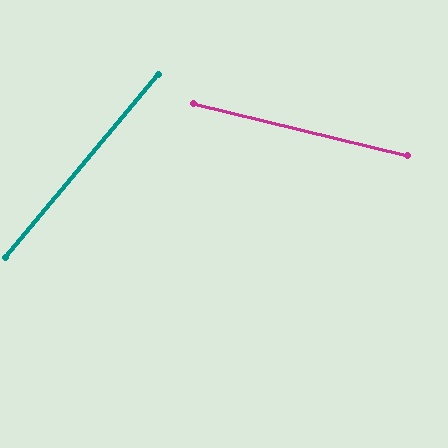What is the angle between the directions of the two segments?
Approximately 64 degrees.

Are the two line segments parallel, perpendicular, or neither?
Neither parallel nor perpendicular — they differ by about 64°.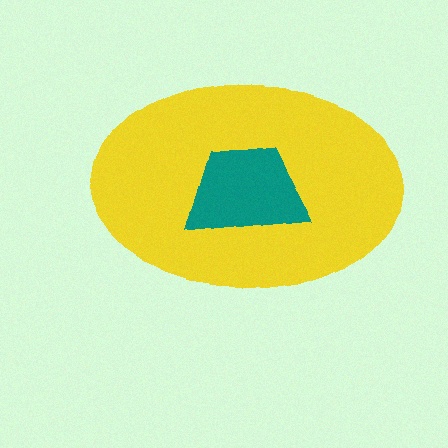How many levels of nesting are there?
2.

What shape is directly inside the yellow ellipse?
The teal trapezoid.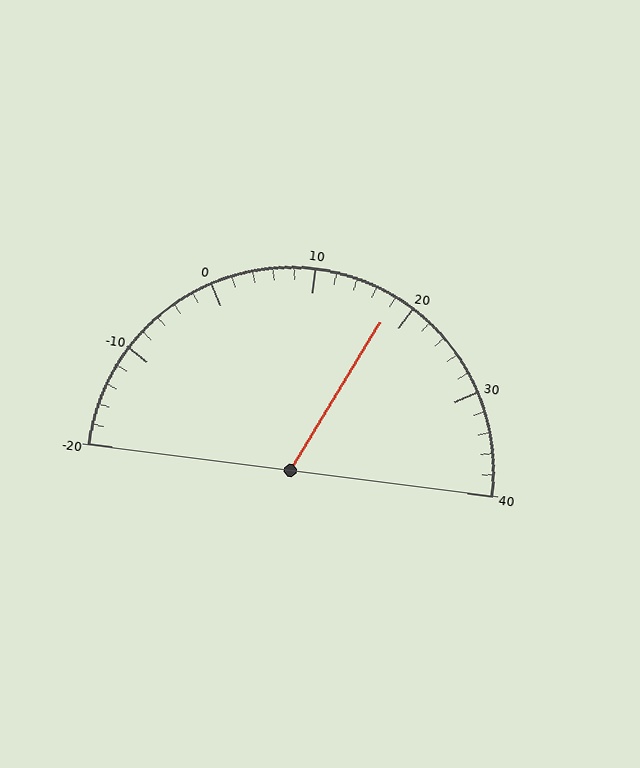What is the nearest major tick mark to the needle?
The nearest major tick mark is 20.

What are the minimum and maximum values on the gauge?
The gauge ranges from -20 to 40.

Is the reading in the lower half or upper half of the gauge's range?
The reading is in the upper half of the range (-20 to 40).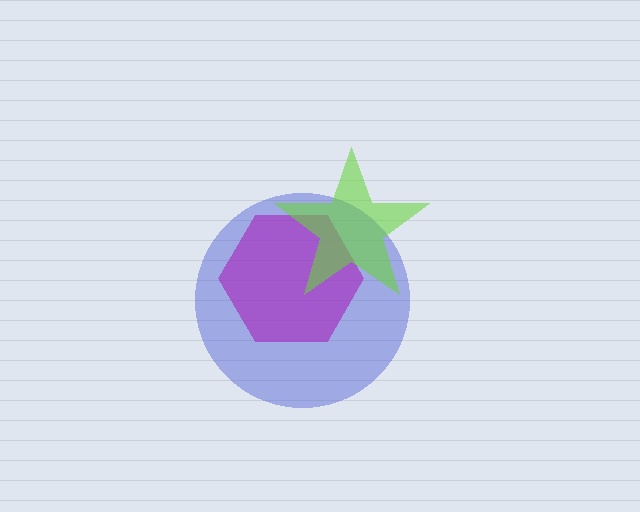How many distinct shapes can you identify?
There are 3 distinct shapes: a blue circle, a purple hexagon, a lime star.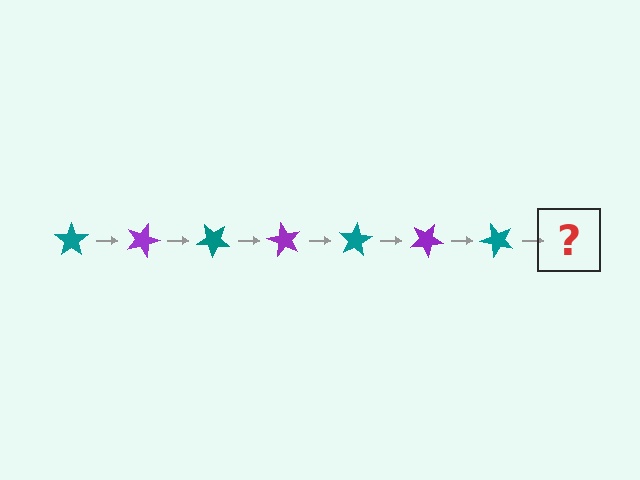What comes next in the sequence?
The next element should be a purple star, rotated 140 degrees from the start.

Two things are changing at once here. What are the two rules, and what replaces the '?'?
The two rules are that it rotates 20 degrees each step and the color cycles through teal and purple. The '?' should be a purple star, rotated 140 degrees from the start.